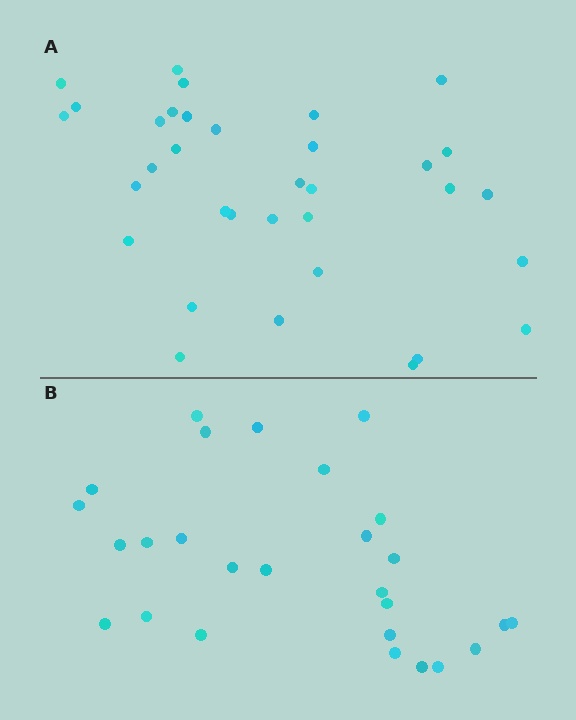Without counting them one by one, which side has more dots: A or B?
Region A (the top region) has more dots.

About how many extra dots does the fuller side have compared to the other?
Region A has roughly 8 or so more dots than region B.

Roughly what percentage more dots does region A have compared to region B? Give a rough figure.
About 25% more.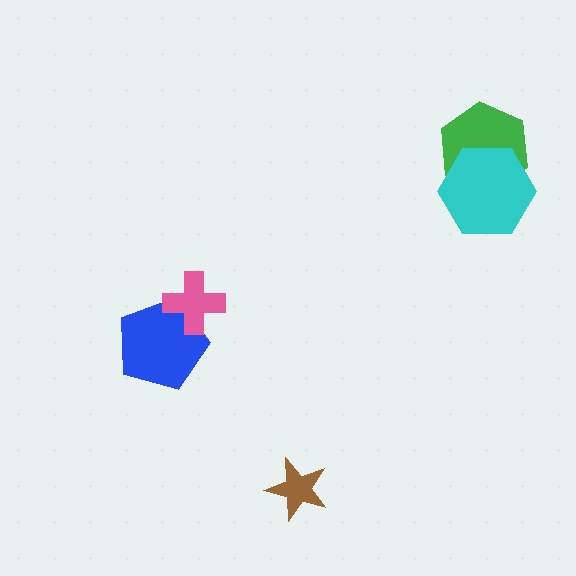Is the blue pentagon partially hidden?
Yes, it is partially covered by another shape.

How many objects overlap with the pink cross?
1 object overlaps with the pink cross.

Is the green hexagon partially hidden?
Yes, it is partially covered by another shape.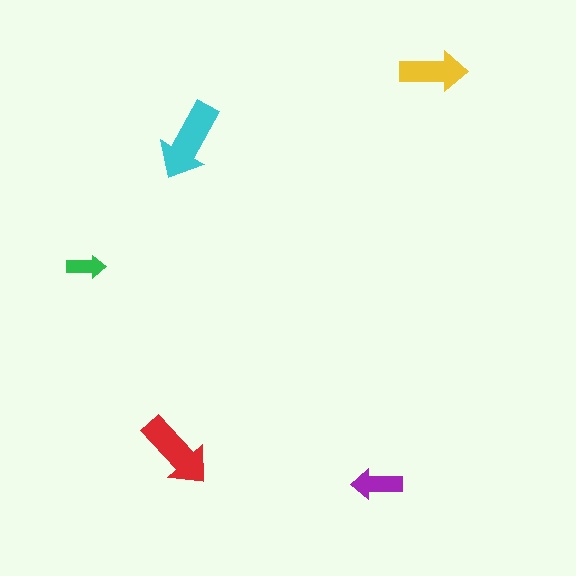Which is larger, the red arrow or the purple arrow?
The red one.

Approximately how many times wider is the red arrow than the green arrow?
About 2 times wider.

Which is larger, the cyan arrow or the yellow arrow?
The cyan one.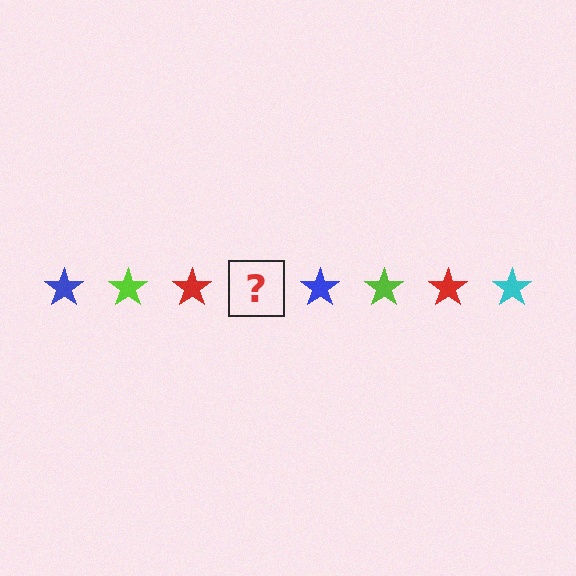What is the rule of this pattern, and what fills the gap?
The rule is that the pattern cycles through blue, lime, red, cyan stars. The gap should be filled with a cyan star.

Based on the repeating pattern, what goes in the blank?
The blank should be a cyan star.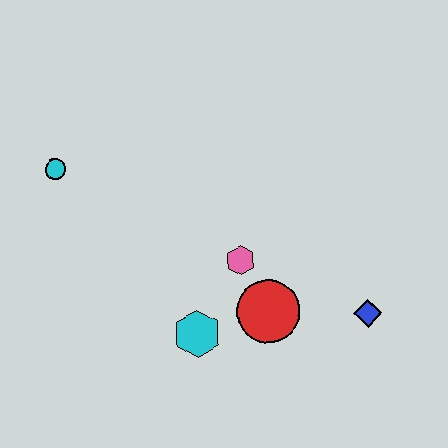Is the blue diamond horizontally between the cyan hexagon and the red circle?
No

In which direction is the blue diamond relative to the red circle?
The blue diamond is to the right of the red circle.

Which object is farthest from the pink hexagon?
The cyan circle is farthest from the pink hexagon.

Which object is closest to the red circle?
The pink hexagon is closest to the red circle.